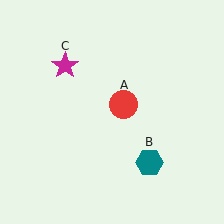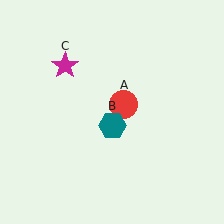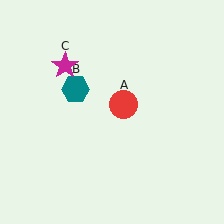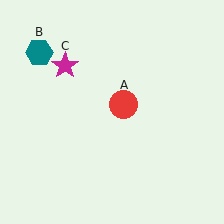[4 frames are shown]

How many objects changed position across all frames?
1 object changed position: teal hexagon (object B).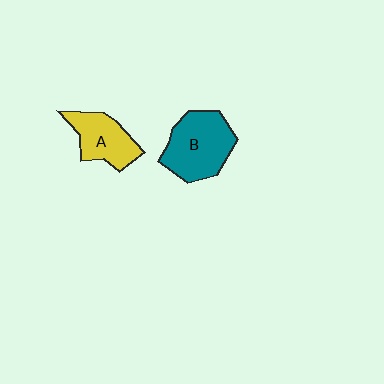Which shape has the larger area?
Shape B (teal).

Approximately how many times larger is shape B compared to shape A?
Approximately 1.4 times.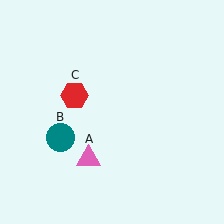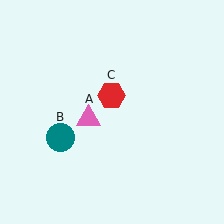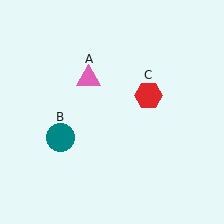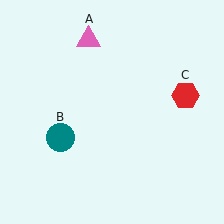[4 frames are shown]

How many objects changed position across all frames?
2 objects changed position: pink triangle (object A), red hexagon (object C).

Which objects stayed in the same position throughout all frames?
Teal circle (object B) remained stationary.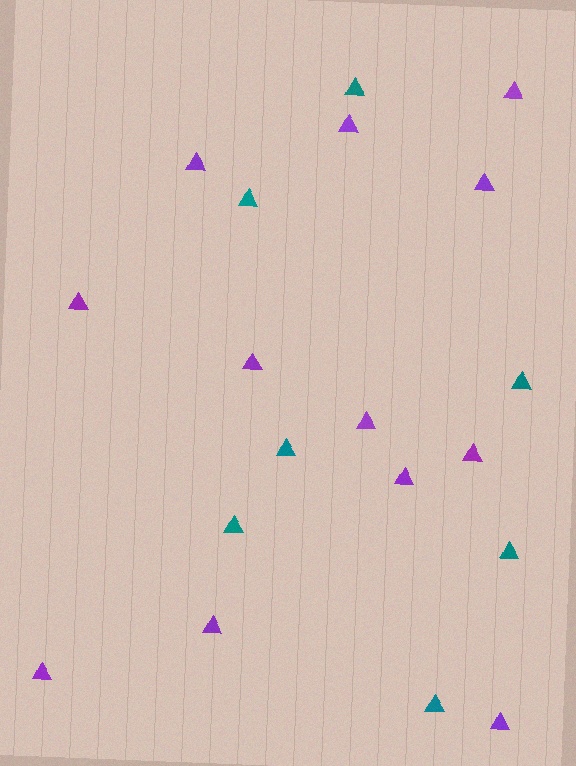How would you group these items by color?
There are 2 groups: one group of purple triangles (12) and one group of teal triangles (7).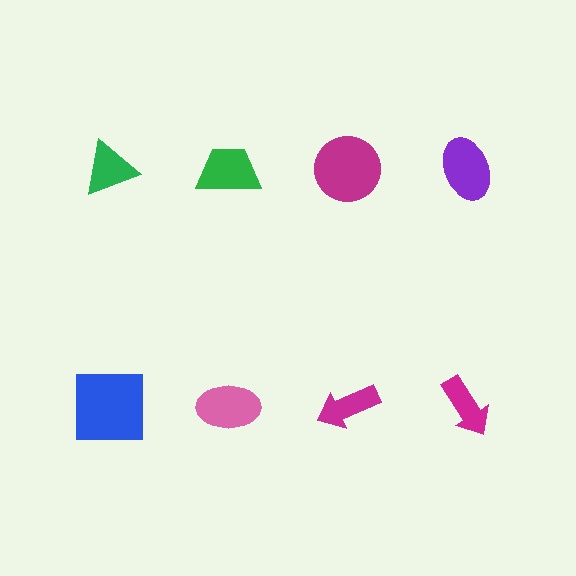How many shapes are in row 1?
4 shapes.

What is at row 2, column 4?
A magenta arrow.